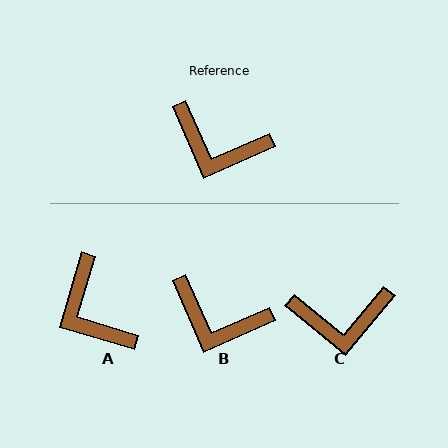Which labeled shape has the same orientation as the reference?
B.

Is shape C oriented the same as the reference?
No, it is off by about 26 degrees.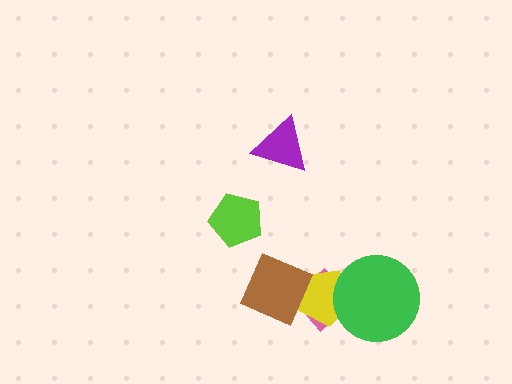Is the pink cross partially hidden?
Yes, it is partially covered by another shape.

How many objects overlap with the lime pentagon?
0 objects overlap with the lime pentagon.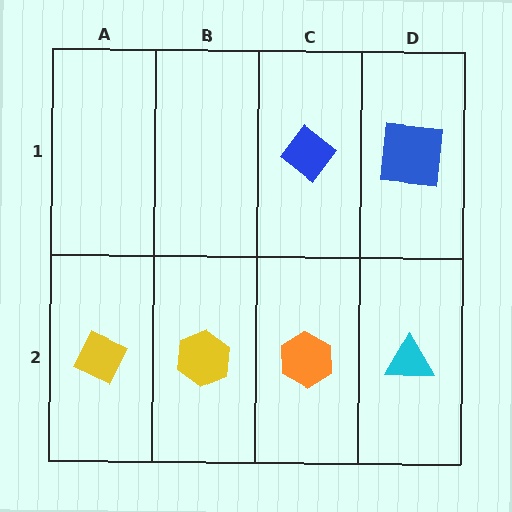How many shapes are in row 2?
4 shapes.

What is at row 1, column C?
A blue diamond.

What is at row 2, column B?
A yellow hexagon.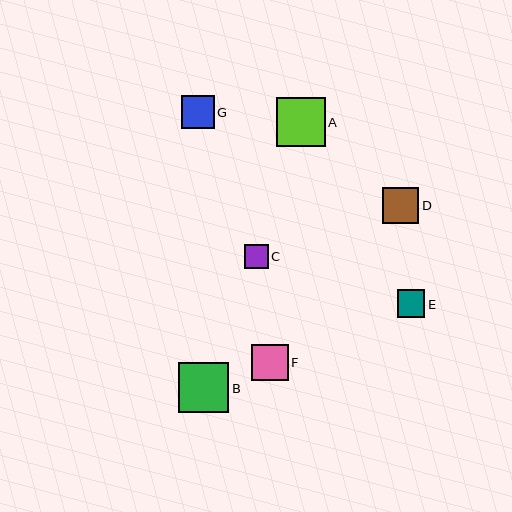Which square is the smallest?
Square C is the smallest with a size of approximately 24 pixels.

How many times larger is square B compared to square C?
Square B is approximately 2.1 times the size of square C.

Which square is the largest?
Square B is the largest with a size of approximately 50 pixels.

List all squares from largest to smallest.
From largest to smallest: B, A, F, D, G, E, C.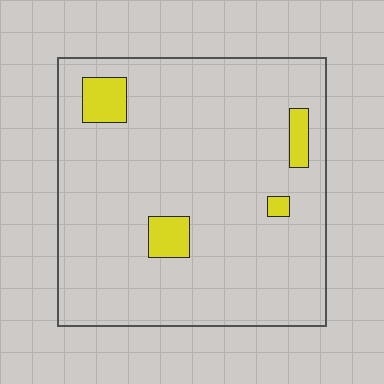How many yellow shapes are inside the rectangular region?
4.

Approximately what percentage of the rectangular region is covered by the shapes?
Approximately 10%.